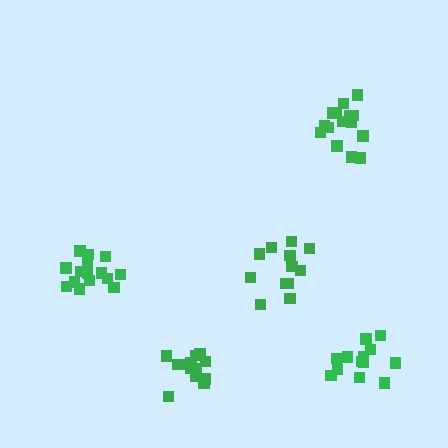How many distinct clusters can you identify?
There are 5 distinct clusters.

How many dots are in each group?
Group 1: 16 dots, Group 2: 13 dots, Group 3: 12 dots, Group 4: 13 dots, Group 5: 16 dots (70 total).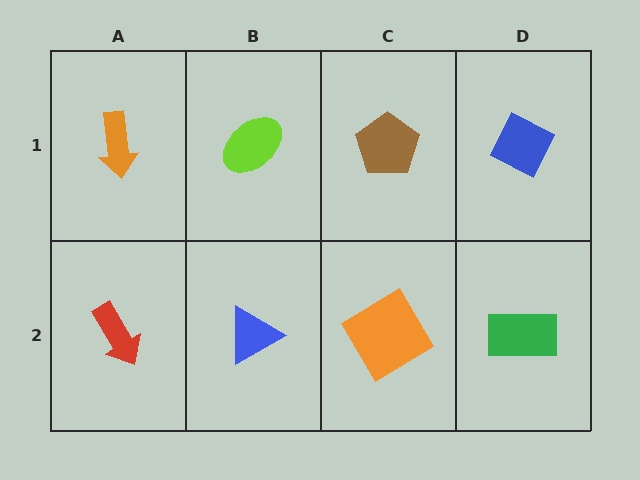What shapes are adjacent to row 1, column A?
A red arrow (row 2, column A), a lime ellipse (row 1, column B).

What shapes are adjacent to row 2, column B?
A lime ellipse (row 1, column B), a red arrow (row 2, column A), an orange diamond (row 2, column C).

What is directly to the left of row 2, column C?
A blue triangle.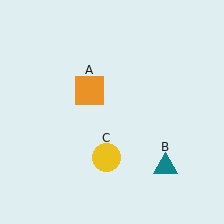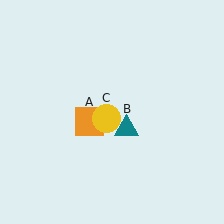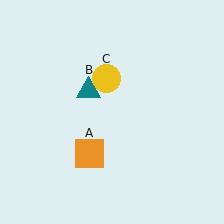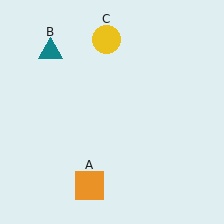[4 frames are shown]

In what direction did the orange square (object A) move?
The orange square (object A) moved down.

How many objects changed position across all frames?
3 objects changed position: orange square (object A), teal triangle (object B), yellow circle (object C).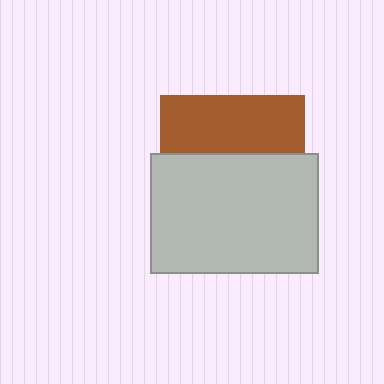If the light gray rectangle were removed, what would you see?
You would see the complete brown square.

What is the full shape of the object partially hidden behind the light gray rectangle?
The partially hidden object is a brown square.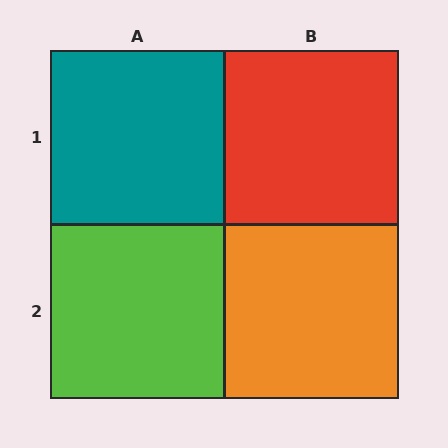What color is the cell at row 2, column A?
Lime.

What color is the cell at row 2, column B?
Orange.